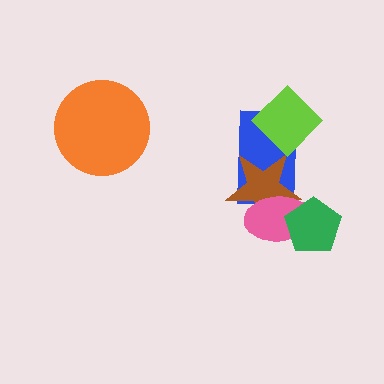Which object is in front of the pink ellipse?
The green pentagon is in front of the pink ellipse.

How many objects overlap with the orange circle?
0 objects overlap with the orange circle.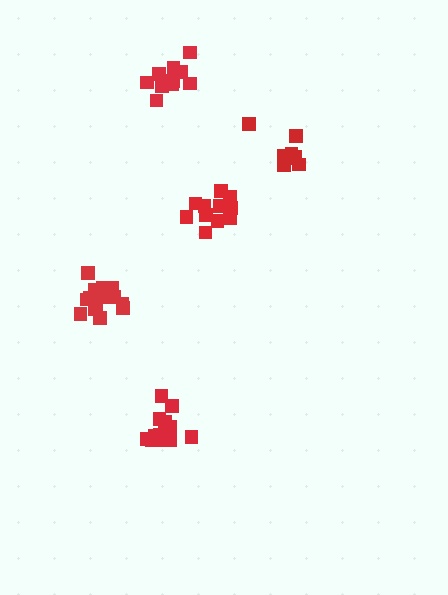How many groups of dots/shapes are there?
There are 5 groups.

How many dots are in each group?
Group 1: 16 dots, Group 2: 11 dots, Group 3: 13 dots, Group 4: 10 dots, Group 5: 11 dots (61 total).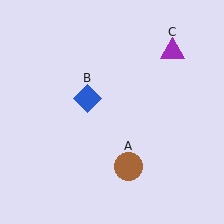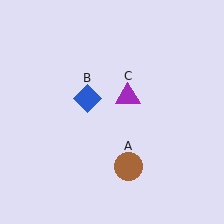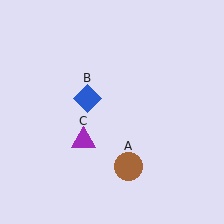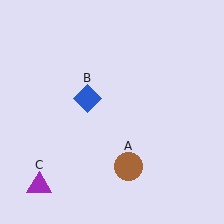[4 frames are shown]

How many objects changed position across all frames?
1 object changed position: purple triangle (object C).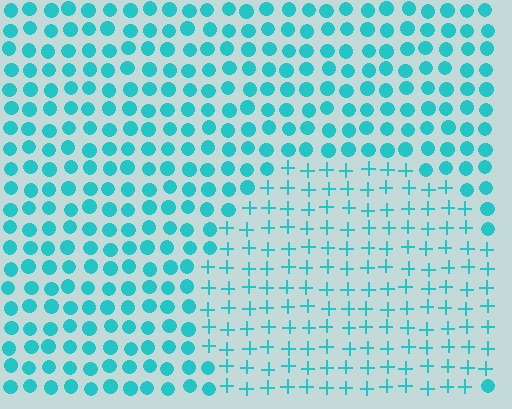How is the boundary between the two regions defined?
The boundary is defined by a change in element shape: plus signs inside vs. circles outside. All elements share the same color and spacing.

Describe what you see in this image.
The image is filled with small cyan elements arranged in a uniform grid. A circle-shaped region contains plus signs, while the surrounding area contains circles. The boundary is defined purely by the change in element shape.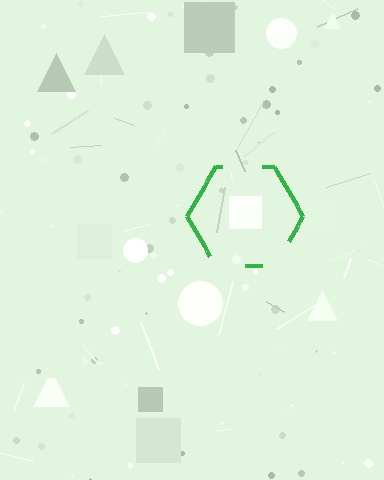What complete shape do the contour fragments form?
The contour fragments form a hexagon.